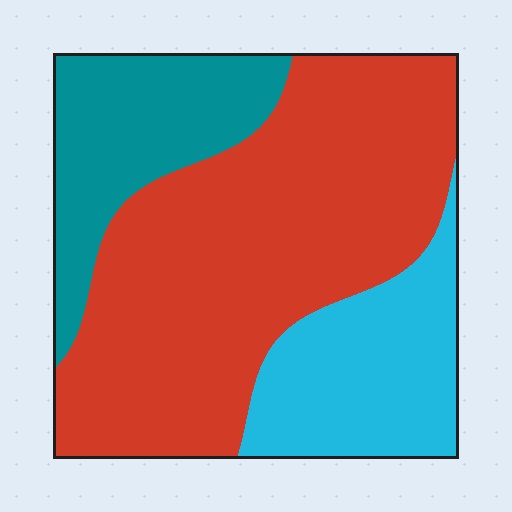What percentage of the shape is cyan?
Cyan takes up about one fifth (1/5) of the shape.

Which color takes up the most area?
Red, at roughly 60%.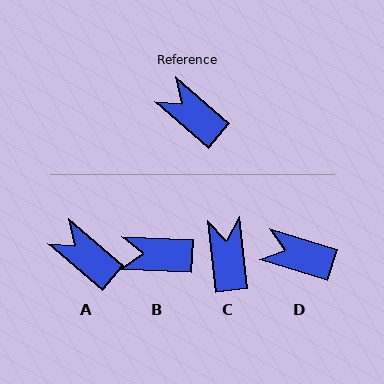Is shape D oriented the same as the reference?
No, it is off by about 23 degrees.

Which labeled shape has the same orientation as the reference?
A.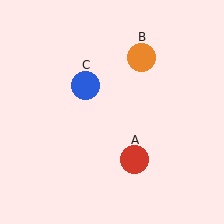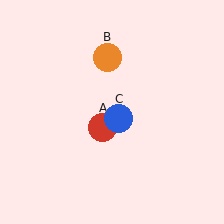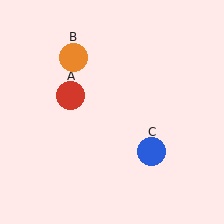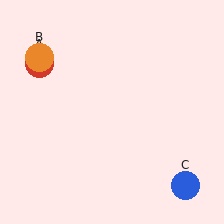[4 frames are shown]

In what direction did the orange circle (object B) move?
The orange circle (object B) moved left.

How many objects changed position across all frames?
3 objects changed position: red circle (object A), orange circle (object B), blue circle (object C).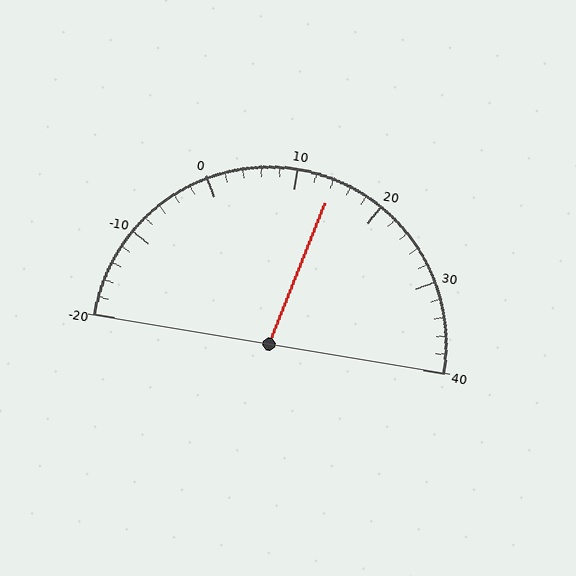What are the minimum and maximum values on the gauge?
The gauge ranges from -20 to 40.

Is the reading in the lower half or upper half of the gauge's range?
The reading is in the upper half of the range (-20 to 40).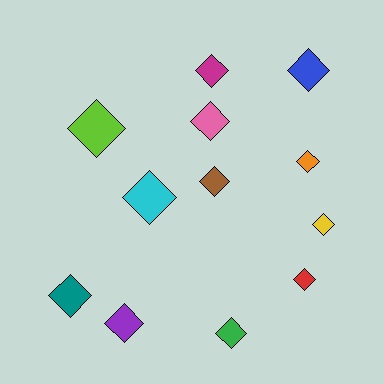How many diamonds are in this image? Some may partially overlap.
There are 12 diamonds.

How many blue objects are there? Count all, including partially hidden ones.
There is 1 blue object.